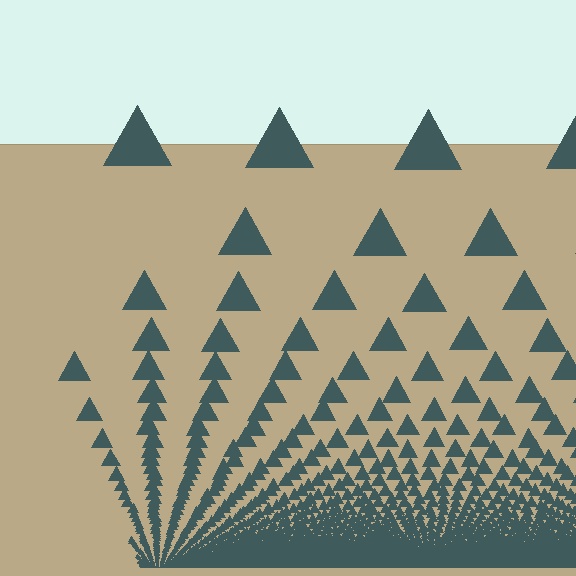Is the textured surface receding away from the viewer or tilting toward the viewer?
The surface appears to tilt toward the viewer. Texture elements get larger and sparser toward the top.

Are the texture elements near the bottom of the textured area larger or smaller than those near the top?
Smaller. The gradient is inverted — elements near the bottom are smaller and denser.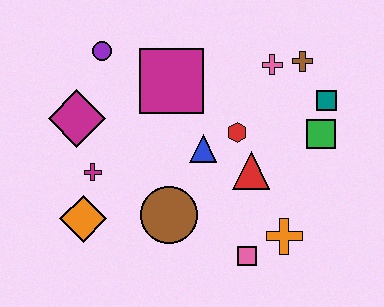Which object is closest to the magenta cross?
The orange diamond is closest to the magenta cross.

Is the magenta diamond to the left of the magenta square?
Yes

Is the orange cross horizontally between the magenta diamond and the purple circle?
No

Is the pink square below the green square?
Yes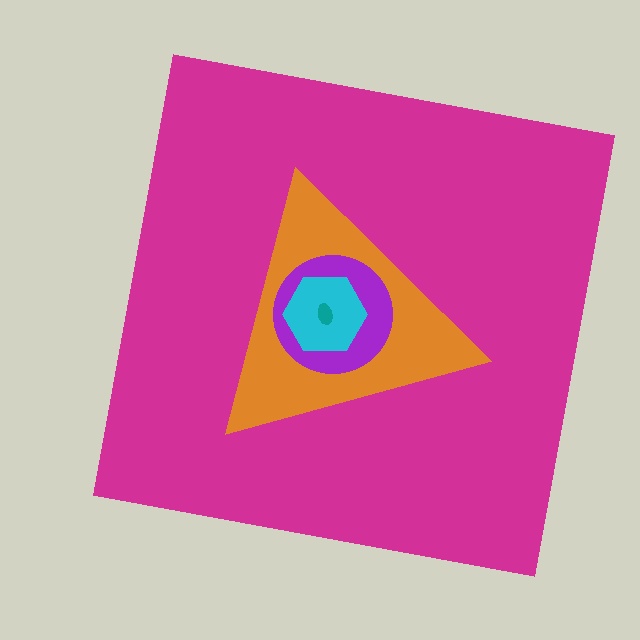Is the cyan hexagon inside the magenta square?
Yes.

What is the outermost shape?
The magenta square.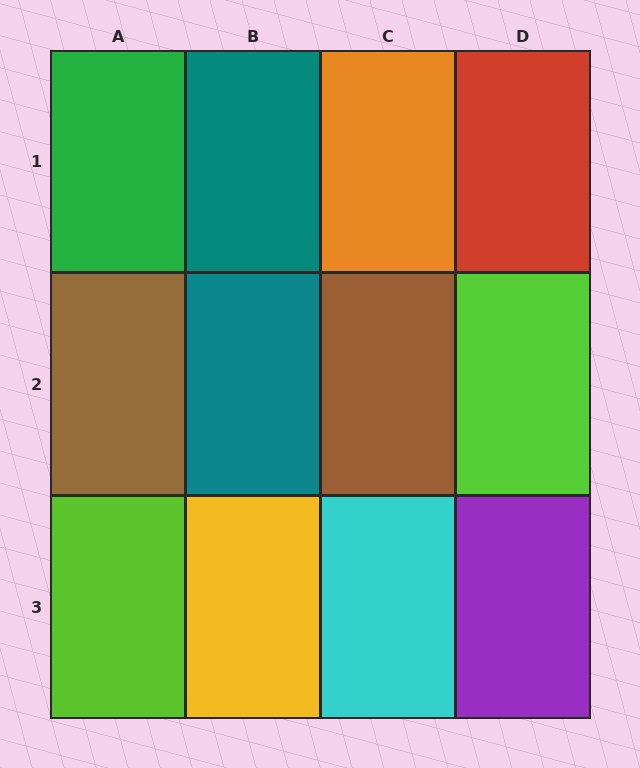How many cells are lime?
2 cells are lime.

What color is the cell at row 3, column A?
Lime.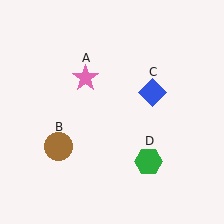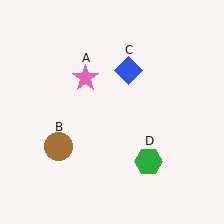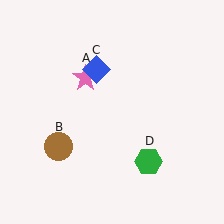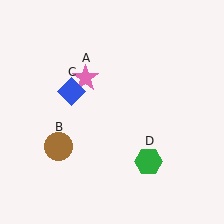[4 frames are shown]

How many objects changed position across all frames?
1 object changed position: blue diamond (object C).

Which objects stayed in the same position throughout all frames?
Pink star (object A) and brown circle (object B) and green hexagon (object D) remained stationary.